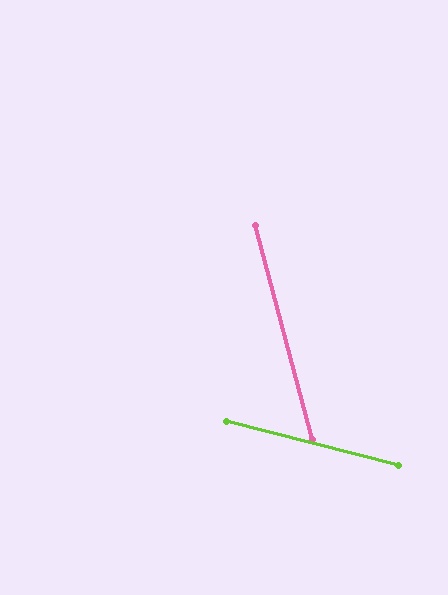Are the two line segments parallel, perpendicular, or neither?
Neither parallel nor perpendicular — they differ by about 61°.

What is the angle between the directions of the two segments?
Approximately 61 degrees.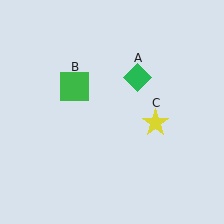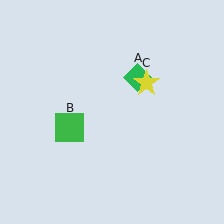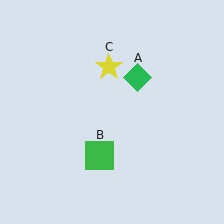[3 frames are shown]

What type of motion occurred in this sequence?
The green square (object B), yellow star (object C) rotated counterclockwise around the center of the scene.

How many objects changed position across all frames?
2 objects changed position: green square (object B), yellow star (object C).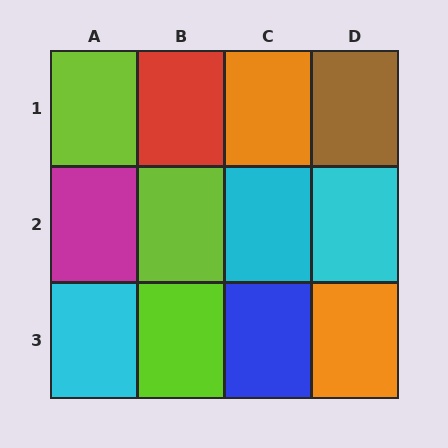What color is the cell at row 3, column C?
Blue.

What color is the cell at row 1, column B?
Red.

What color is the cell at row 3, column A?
Cyan.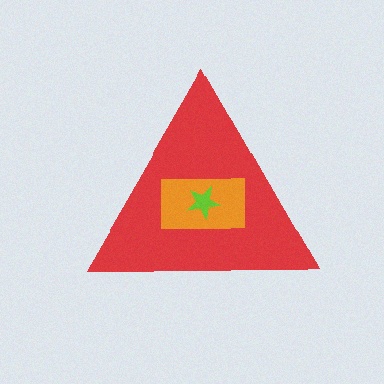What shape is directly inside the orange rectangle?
The lime star.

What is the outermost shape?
The red triangle.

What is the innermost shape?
The lime star.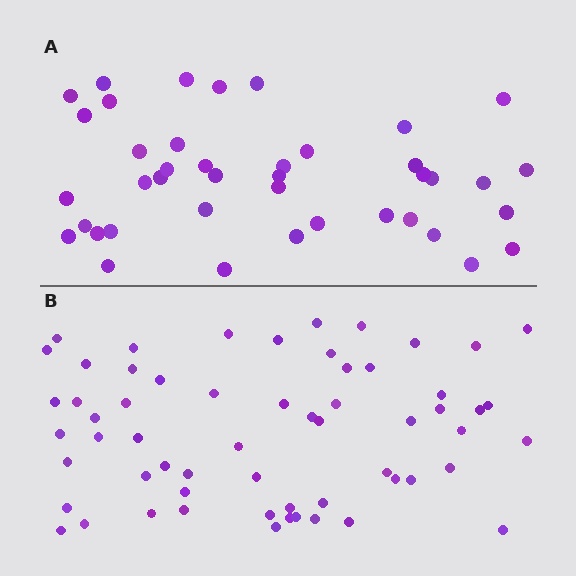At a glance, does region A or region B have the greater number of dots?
Region B (the bottom region) has more dots.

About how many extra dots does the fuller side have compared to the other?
Region B has approximately 20 more dots than region A.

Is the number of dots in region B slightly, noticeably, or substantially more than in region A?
Region B has substantially more. The ratio is roughly 1.5 to 1.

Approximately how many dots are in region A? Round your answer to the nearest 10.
About 40 dots. (The exact count is 41, which rounds to 40.)